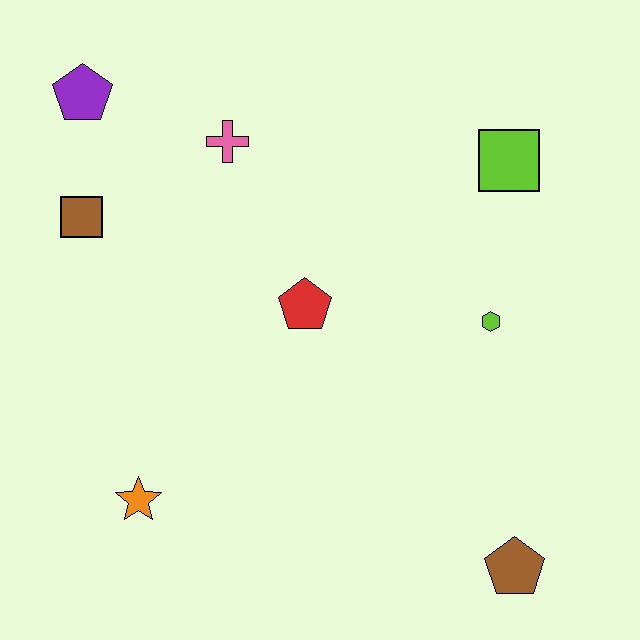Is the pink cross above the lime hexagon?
Yes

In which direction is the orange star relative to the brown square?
The orange star is below the brown square.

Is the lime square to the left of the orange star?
No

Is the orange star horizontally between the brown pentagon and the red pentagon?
No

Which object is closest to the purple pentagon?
The brown square is closest to the purple pentagon.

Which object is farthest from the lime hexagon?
The purple pentagon is farthest from the lime hexagon.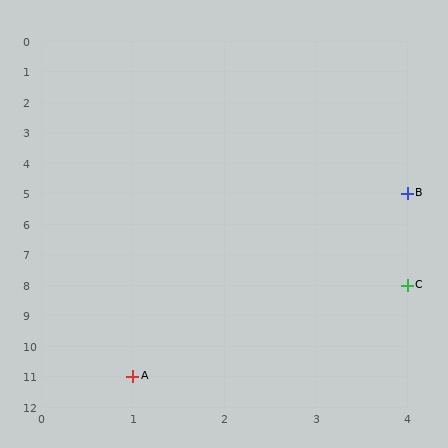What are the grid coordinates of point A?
Point A is at grid coordinates (1, 11).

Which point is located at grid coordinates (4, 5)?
Point B is at (4, 5).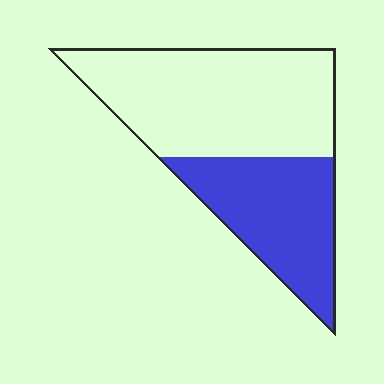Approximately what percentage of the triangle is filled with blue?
Approximately 40%.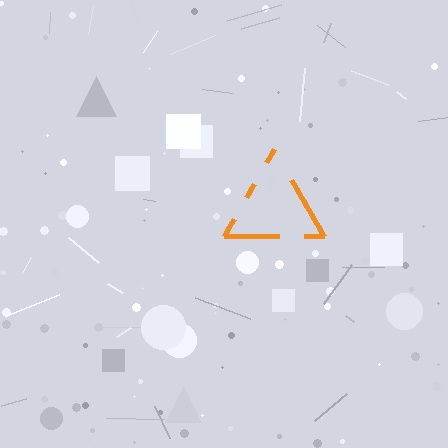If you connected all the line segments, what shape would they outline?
They would outline a triangle.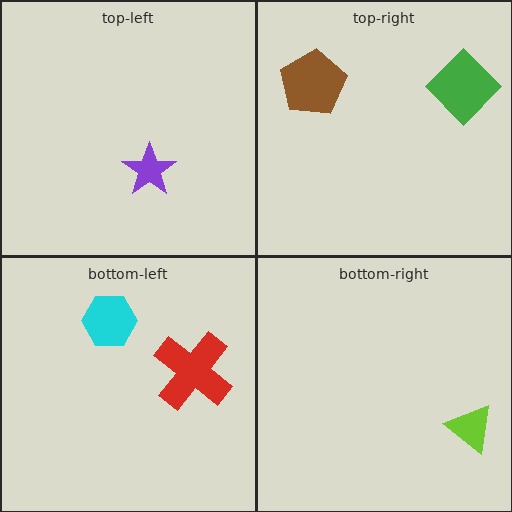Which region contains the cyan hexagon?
The bottom-left region.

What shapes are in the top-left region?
The purple star.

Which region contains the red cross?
The bottom-left region.